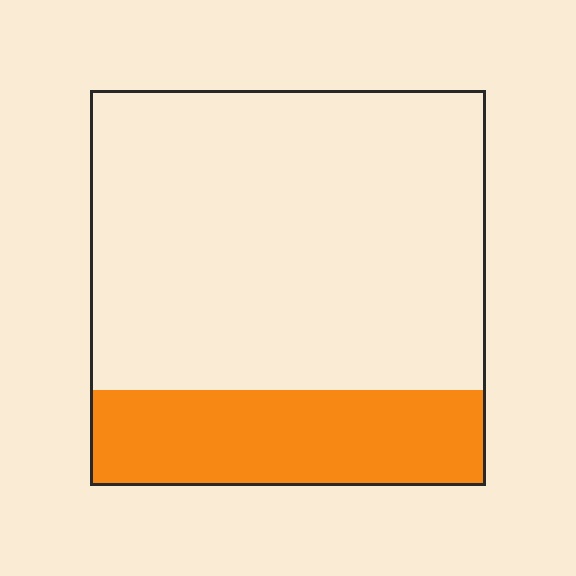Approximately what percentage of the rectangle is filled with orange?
Approximately 25%.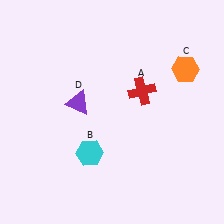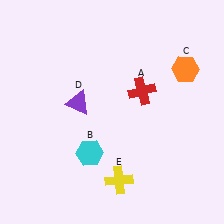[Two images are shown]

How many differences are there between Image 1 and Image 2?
There is 1 difference between the two images.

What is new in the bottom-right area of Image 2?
A yellow cross (E) was added in the bottom-right area of Image 2.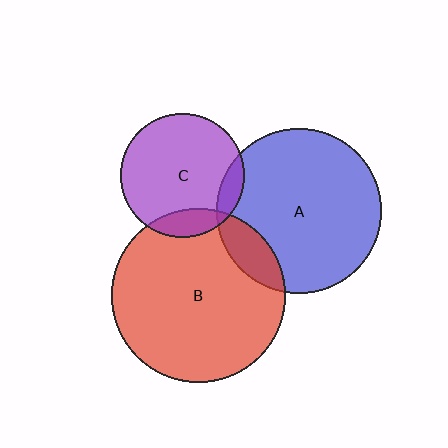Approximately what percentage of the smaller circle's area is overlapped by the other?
Approximately 15%.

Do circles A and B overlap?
Yes.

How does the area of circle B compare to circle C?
Approximately 2.0 times.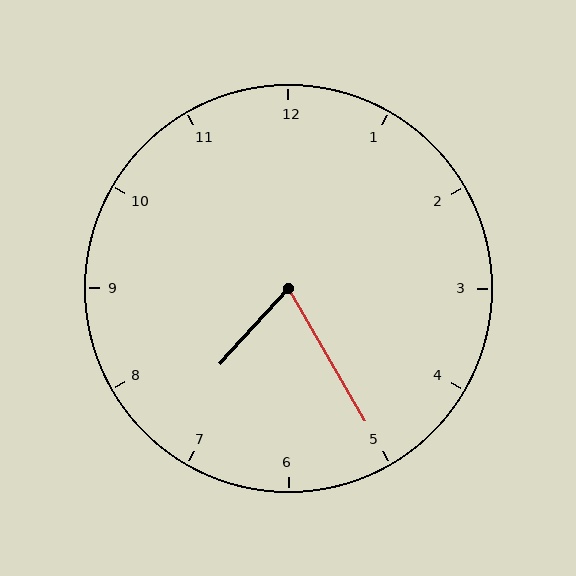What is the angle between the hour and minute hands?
Approximately 72 degrees.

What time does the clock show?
7:25.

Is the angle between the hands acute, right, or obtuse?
It is acute.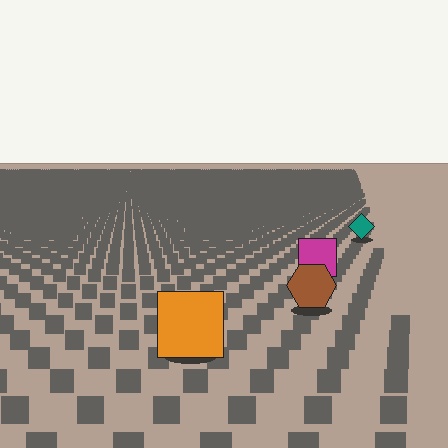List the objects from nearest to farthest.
From nearest to farthest: the orange square, the brown hexagon, the magenta square, the teal diamond.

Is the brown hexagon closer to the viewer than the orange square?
No. The orange square is closer — you can tell from the texture gradient: the ground texture is coarser near it.